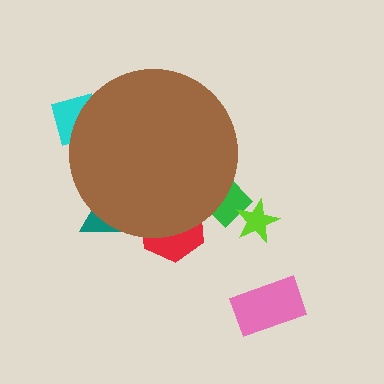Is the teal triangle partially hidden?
Yes, the teal triangle is partially hidden behind the brown circle.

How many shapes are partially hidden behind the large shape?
4 shapes are partially hidden.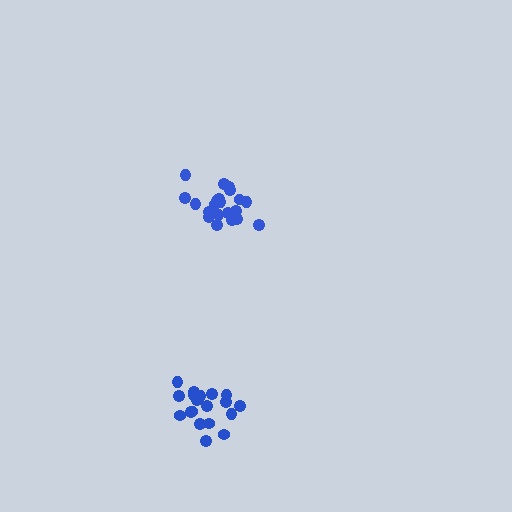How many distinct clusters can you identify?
There are 2 distinct clusters.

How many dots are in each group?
Group 1: 21 dots, Group 2: 19 dots (40 total).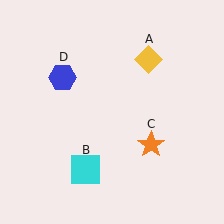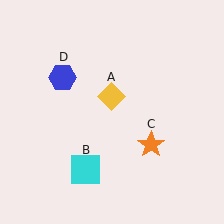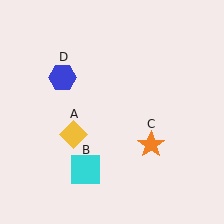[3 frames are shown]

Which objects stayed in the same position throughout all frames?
Cyan square (object B) and orange star (object C) and blue hexagon (object D) remained stationary.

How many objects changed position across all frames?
1 object changed position: yellow diamond (object A).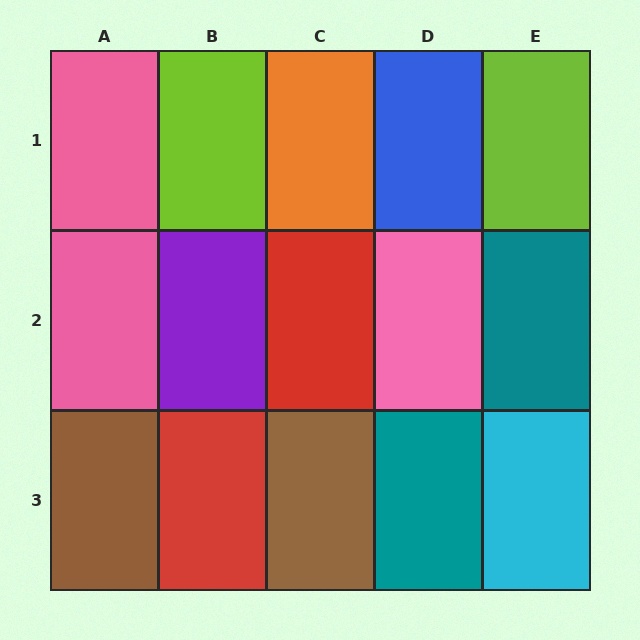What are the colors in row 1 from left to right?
Pink, lime, orange, blue, lime.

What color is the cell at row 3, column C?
Brown.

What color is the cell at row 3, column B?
Red.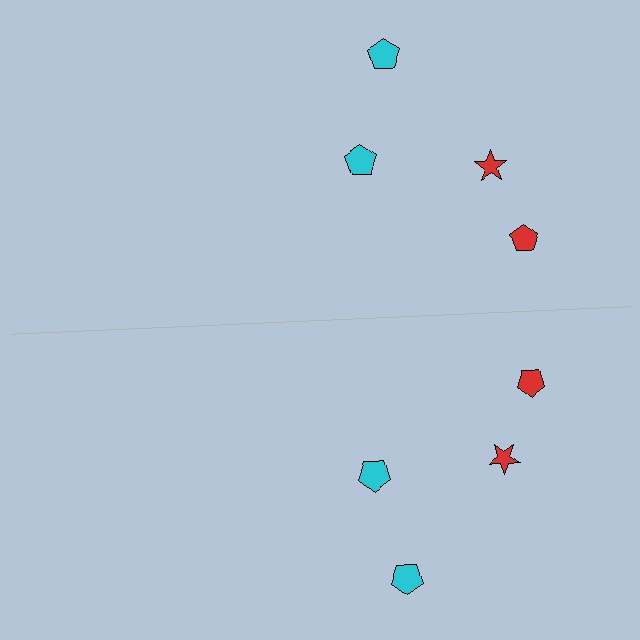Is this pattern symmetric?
Yes, this pattern has bilateral (reflection) symmetry.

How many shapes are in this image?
There are 8 shapes in this image.